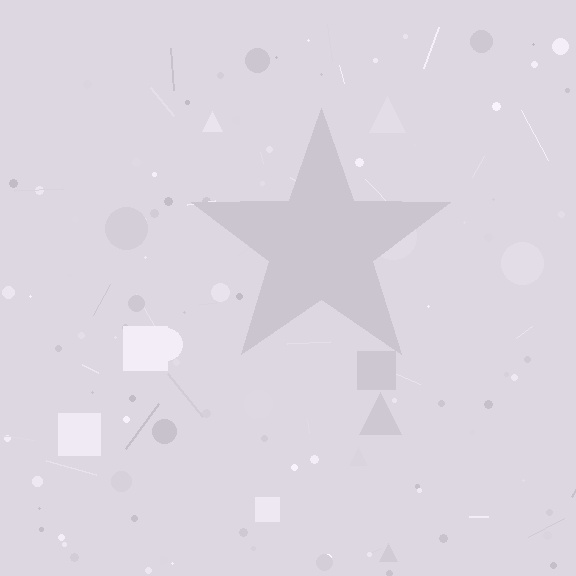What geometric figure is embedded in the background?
A star is embedded in the background.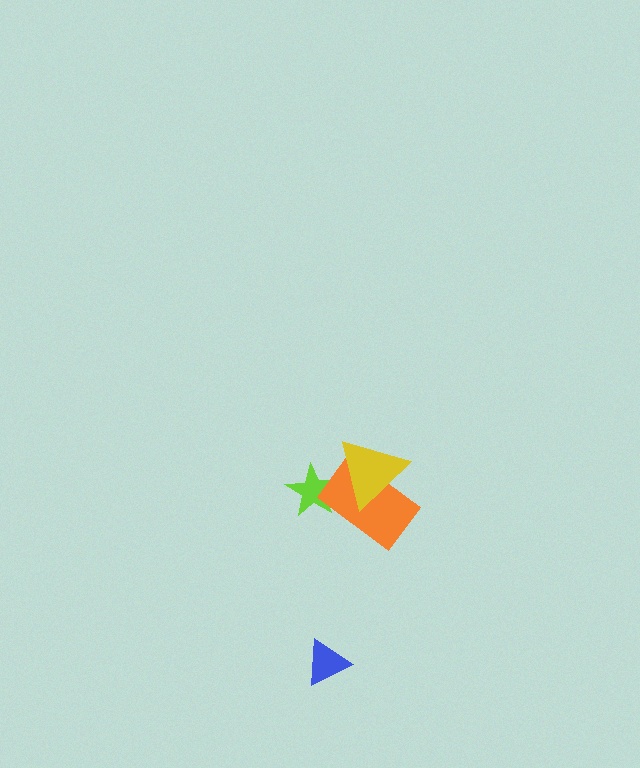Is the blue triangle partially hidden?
No, no other shape covers it.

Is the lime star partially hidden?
Yes, it is partially covered by another shape.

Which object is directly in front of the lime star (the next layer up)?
The orange rectangle is directly in front of the lime star.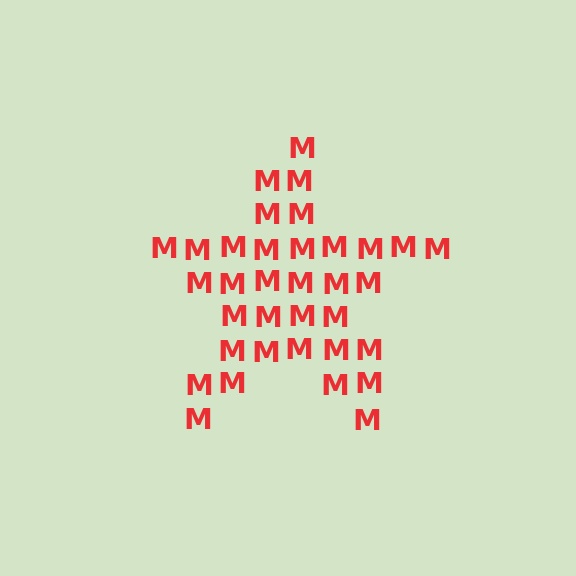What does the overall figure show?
The overall figure shows a star.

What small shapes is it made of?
It is made of small letter M's.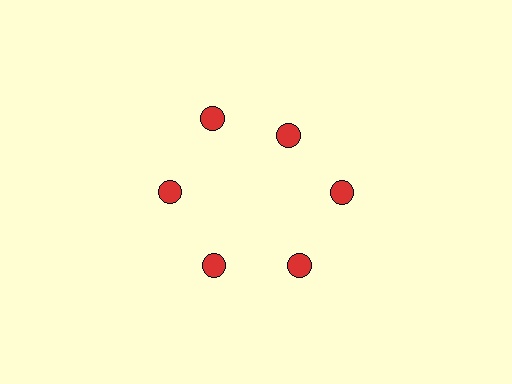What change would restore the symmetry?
The symmetry would be restored by moving it outward, back onto the ring so that all 6 circles sit at equal angles and equal distance from the center.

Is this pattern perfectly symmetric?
No. The 6 red circles are arranged in a ring, but one element near the 1 o'clock position is pulled inward toward the center, breaking the 6-fold rotational symmetry.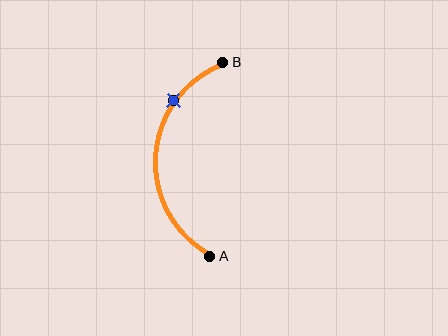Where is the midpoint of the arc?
The arc midpoint is the point on the curve farthest from the straight line joining A and B. It sits to the left of that line.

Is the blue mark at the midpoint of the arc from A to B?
No. The blue mark lies on the arc but is closer to endpoint B. The arc midpoint would be at the point on the curve equidistant along the arc from both A and B.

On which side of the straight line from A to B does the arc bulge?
The arc bulges to the left of the straight line connecting A and B.